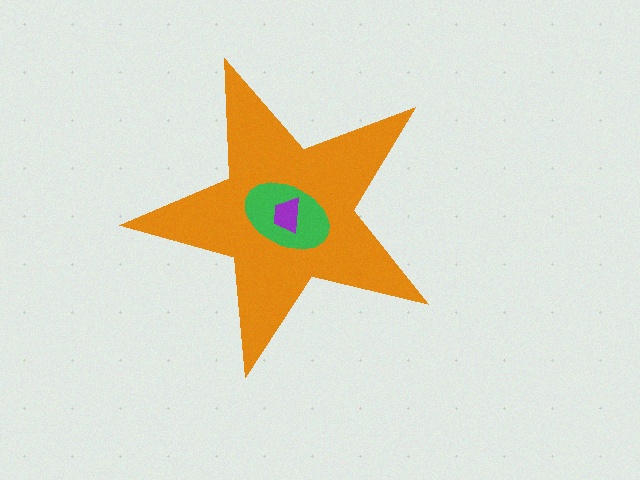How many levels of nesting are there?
3.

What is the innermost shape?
The purple trapezoid.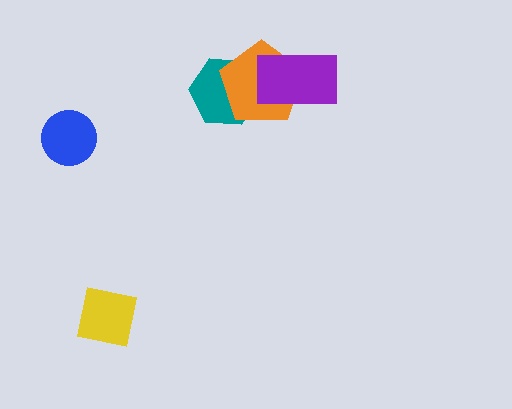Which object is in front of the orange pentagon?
The purple rectangle is in front of the orange pentagon.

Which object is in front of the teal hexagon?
The orange pentagon is in front of the teal hexagon.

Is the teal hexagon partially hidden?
Yes, it is partially covered by another shape.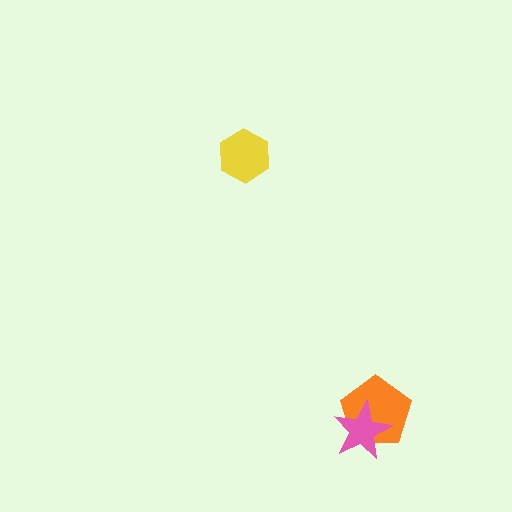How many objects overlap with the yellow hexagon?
0 objects overlap with the yellow hexagon.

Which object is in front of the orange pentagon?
The pink star is in front of the orange pentagon.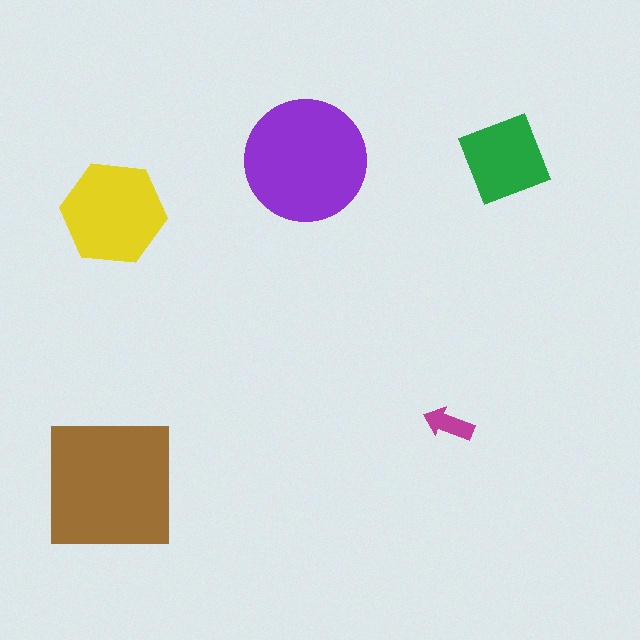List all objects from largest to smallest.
The brown square, the purple circle, the yellow hexagon, the green diamond, the magenta arrow.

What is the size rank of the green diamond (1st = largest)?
4th.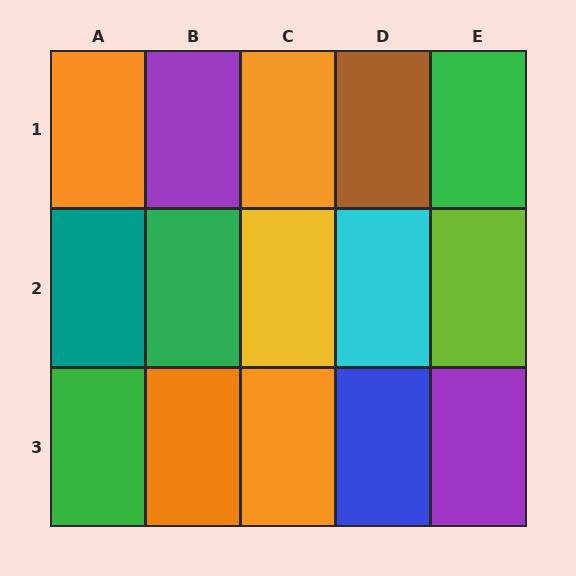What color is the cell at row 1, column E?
Green.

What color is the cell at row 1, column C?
Orange.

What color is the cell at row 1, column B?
Purple.